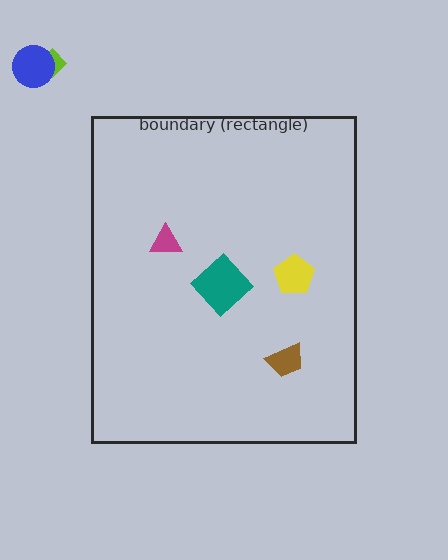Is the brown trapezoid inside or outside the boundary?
Inside.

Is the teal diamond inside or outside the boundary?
Inside.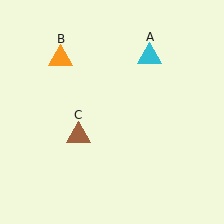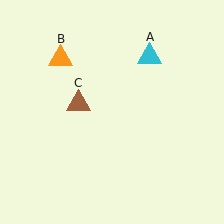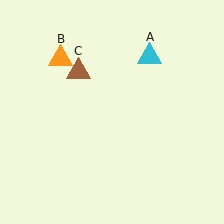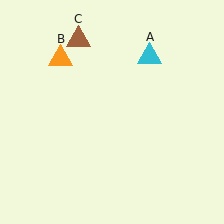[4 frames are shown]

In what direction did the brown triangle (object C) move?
The brown triangle (object C) moved up.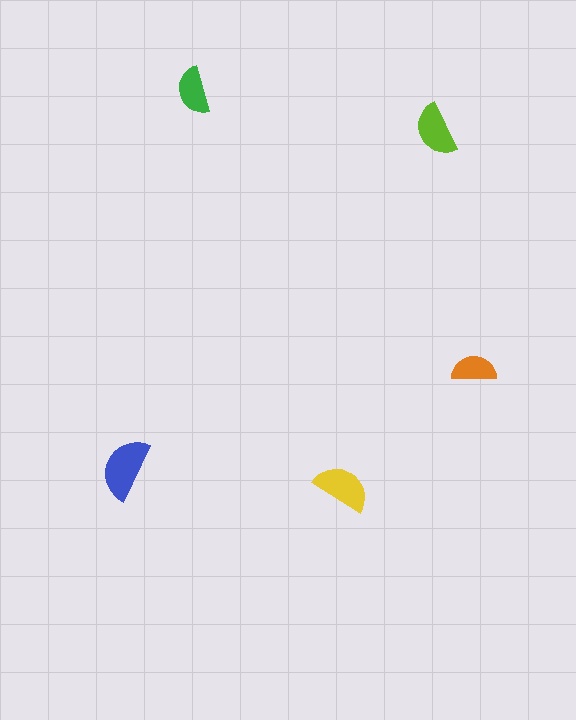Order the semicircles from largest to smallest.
the blue one, the yellow one, the lime one, the green one, the orange one.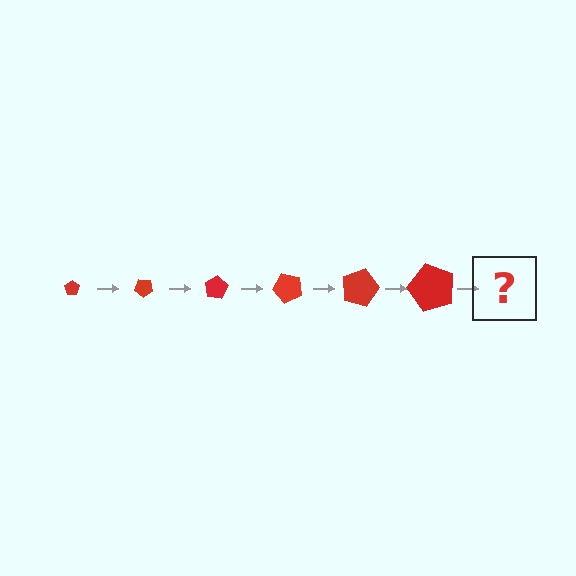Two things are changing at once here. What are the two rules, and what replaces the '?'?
The two rules are that the pentagon grows larger each step and it rotates 40 degrees each step. The '?' should be a pentagon, larger than the previous one and rotated 240 degrees from the start.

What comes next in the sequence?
The next element should be a pentagon, larger than the previous one and rotated 240 degrees from the start.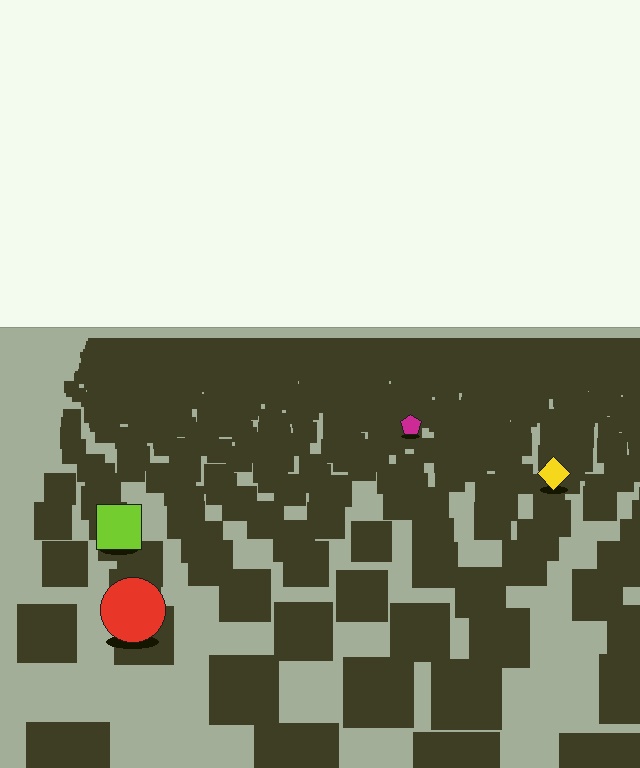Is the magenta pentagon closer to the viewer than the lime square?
No. The lime square is closer — you can tell from the texture gradient: the ground texture is coarser near it.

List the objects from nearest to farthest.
From nearest to farthest: the red circle, the lime square, the yellow diamond, the magenta pentagon.